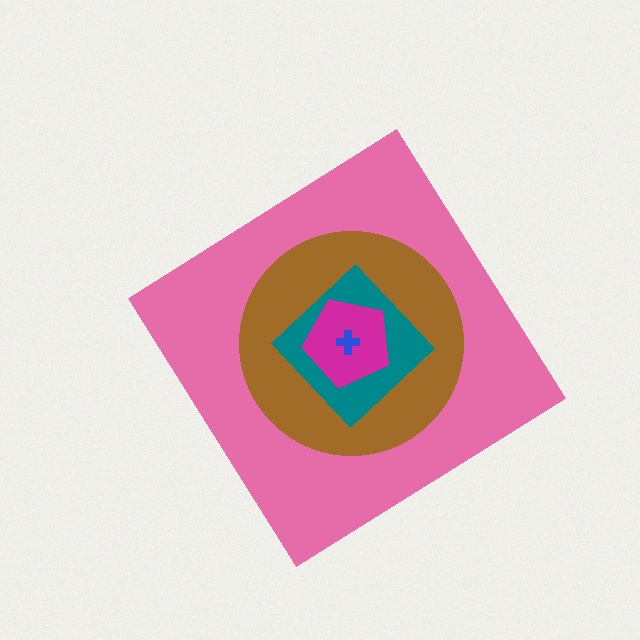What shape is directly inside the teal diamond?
The magenta pentagon.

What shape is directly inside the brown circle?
The teal diamond.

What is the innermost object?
The blue cross.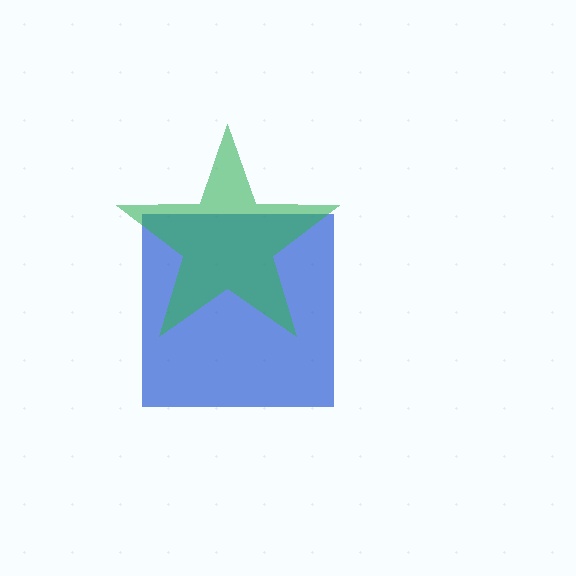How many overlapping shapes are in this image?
There are 2 overlapping shapes in the image.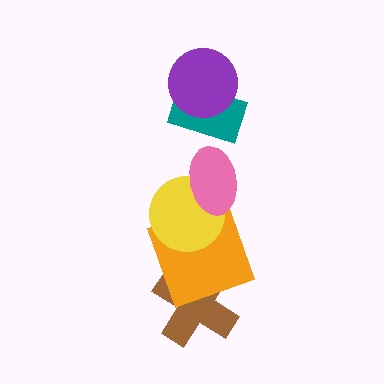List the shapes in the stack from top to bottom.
From top to bottom: the purple circle, the teal rectangle, the pink ellipse, the yellow circle, the orange square, the brown cross.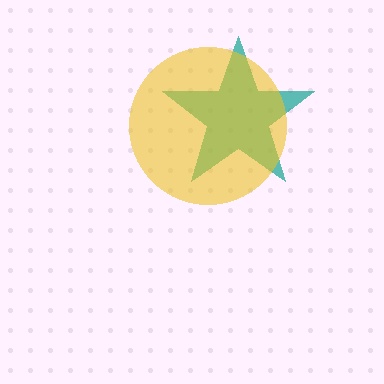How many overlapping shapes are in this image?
There are 2 overlapping shapes in the image.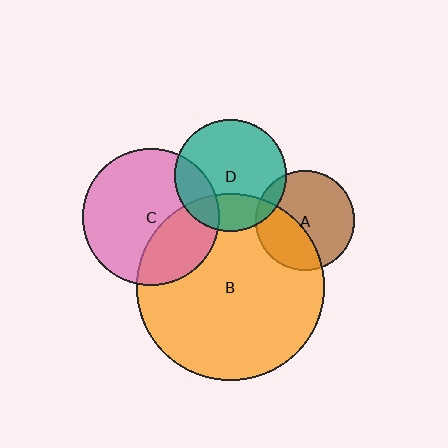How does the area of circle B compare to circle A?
Approximately 3.6 times.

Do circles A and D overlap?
Yes.